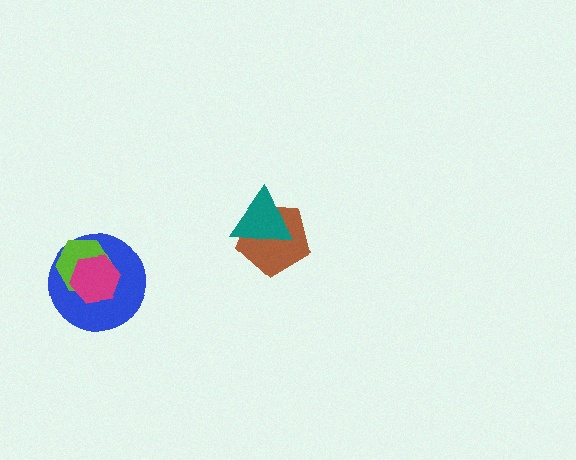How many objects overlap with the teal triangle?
1 object overlaps with the teal triangle.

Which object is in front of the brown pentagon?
The teal triangle is in front of the brown pentagon.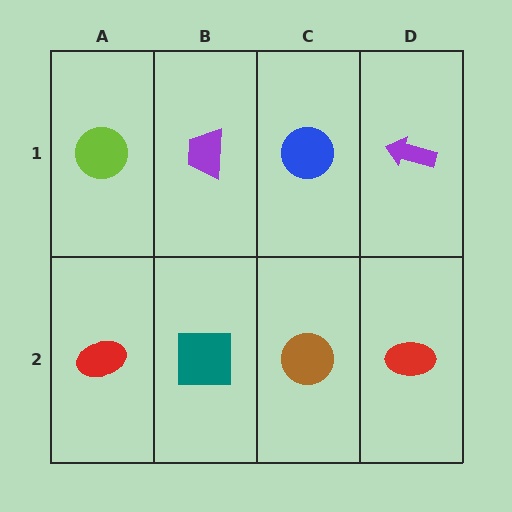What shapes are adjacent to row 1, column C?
A brown circle (row 2, column C), a purple trapezoid (row 1, column B), a purple arrow (row 1, column D).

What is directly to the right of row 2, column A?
A teal square.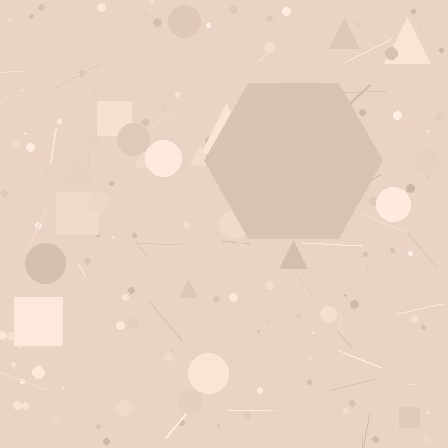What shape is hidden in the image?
A hexagon is hidden in the image.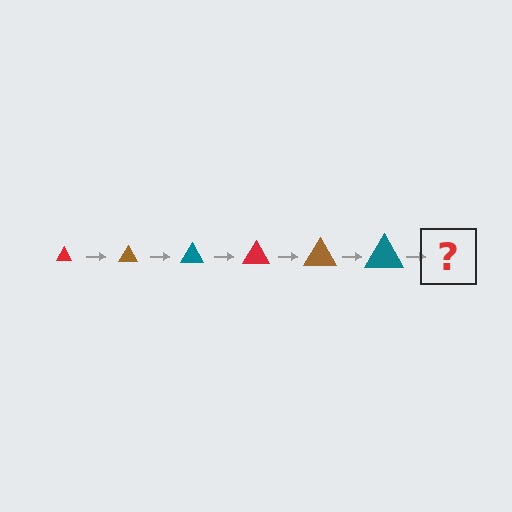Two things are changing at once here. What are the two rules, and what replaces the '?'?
The two rules are that the triangle grows larger each step and the color cycles through red, brown, and teal. The '?' should be a red triangle, larger than the previous one.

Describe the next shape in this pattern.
It should be a red triangle, larger than the previous one.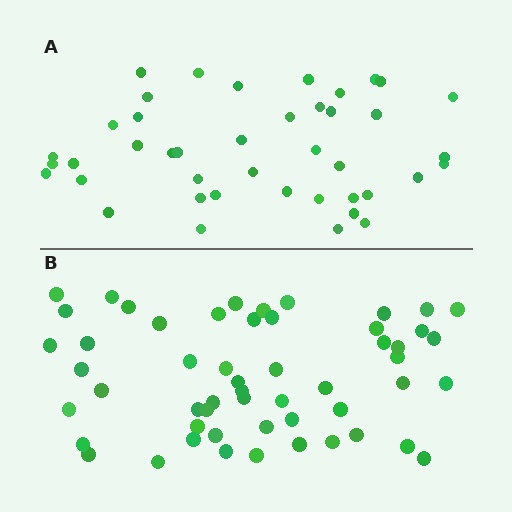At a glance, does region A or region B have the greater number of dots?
Region B (the bottom region) has more dots.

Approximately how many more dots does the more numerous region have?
Region B has roughly 12 or so more dots than region A.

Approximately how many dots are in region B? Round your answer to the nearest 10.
About 50 dots. (The exact count is 54, which rounds to 50.)